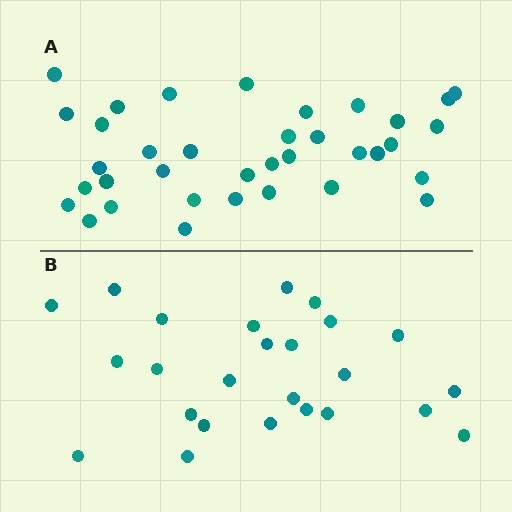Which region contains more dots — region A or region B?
Region A (the top region) has more dots.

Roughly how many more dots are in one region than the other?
Region A has roughly 12 or so more dots than region B.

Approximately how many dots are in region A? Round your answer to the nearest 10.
About 40 dots. (The exact count is 36, which rounds to 40.)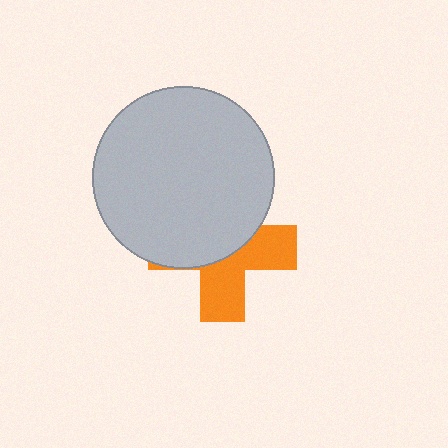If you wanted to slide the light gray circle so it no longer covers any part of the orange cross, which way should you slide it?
Slide it up — that is the most direct way to separate the two shapes.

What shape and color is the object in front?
The object in front is a light gray circle.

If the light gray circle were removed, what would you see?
You would see the complete orange cross.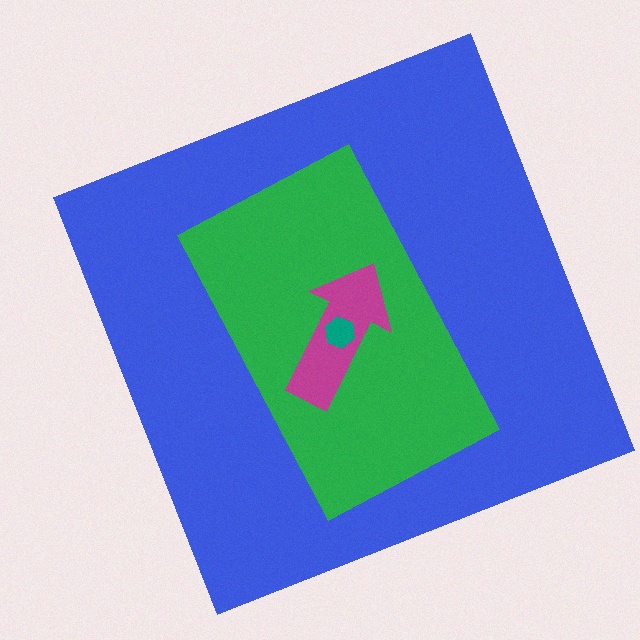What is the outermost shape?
The blue square.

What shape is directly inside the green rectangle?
The magenta arrow.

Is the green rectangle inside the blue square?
Yes.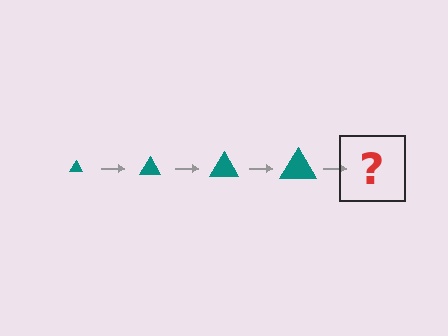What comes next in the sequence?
The next element should be a teal triangle, larger than the previous one.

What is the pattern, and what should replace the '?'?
The pattern is that the triangle gets progressively larger each step. The '?' should be a teal triangle, larger than the previous one.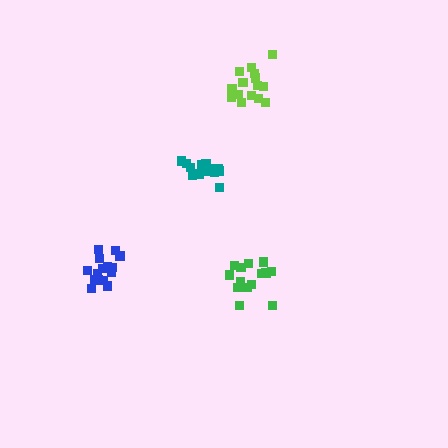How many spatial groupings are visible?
There are 4 spatial groupings.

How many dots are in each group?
Group 1: 14 dots, Group 2: 16 dots, Group 3: 15 dots, Group 4: 15 dots (60 total).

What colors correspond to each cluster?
The clusters are colored: green, blue, lime, teal.